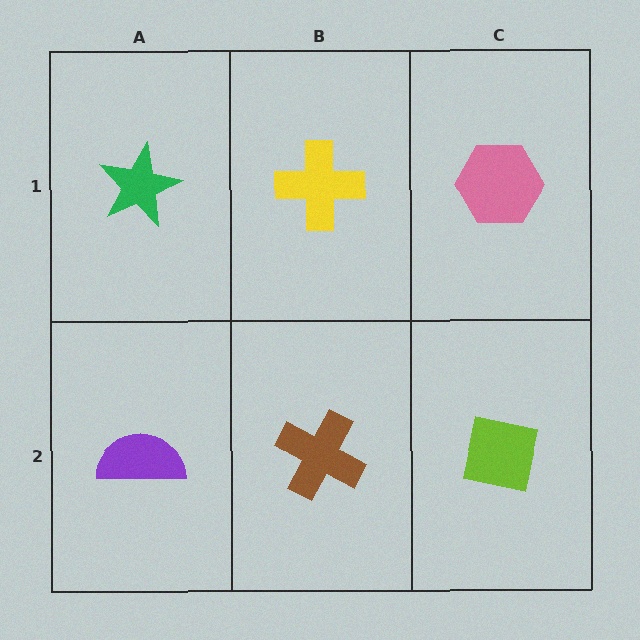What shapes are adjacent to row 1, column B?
A brown cross (row 2, column B), a green star (row 1, column A), a pink hexagon (row 1, column C).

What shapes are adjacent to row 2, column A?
A green star (row 1, column A), a brown cross (row 2, column B).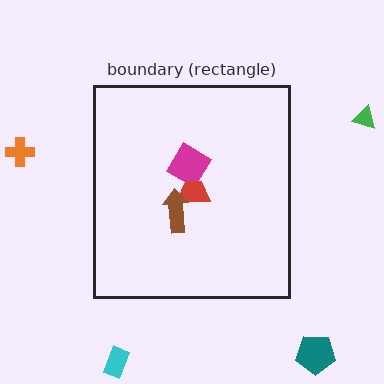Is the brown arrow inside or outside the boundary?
Inside.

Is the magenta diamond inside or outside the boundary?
Inside.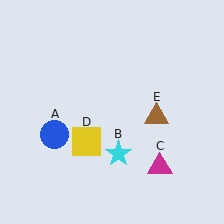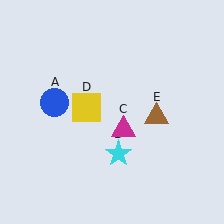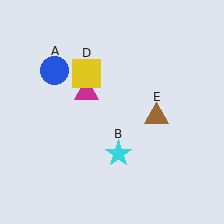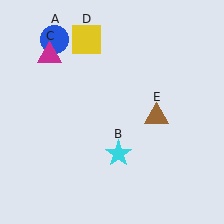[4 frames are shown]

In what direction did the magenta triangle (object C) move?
The magenta triangle (object C) moved up and to the left.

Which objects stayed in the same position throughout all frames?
Cyan star (object B) and brown triangle (object E) remained stationary.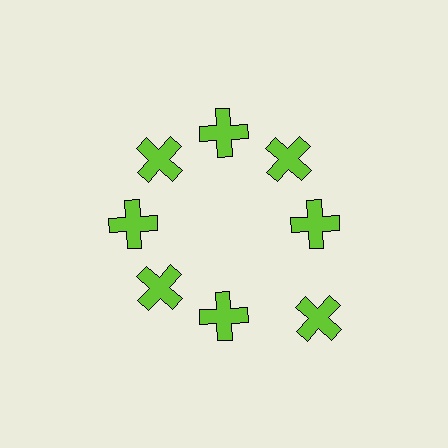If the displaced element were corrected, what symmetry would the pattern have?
It would have 8-fold rotational symmetry — the pattern would map onto itself every 45 degrees.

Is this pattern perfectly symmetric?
No. The 8 lime crosses are arranged in a ring, but one element near the 4 o'clock position is pushed outward from the center, breaking the 8-fold rotational symmetry.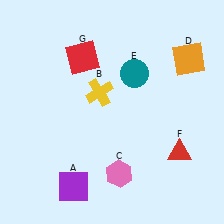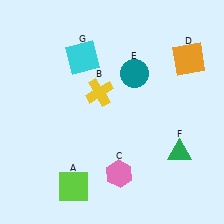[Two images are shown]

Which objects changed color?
A changed from purple to lime. F changed from red to green. G changed from red to cyan.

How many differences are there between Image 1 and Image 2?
There are 3 differences between the two images.